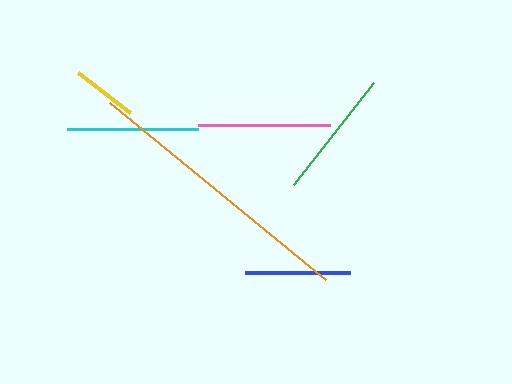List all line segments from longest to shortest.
From longest to shortest: orange, pink, cyan, green, blue, yellow.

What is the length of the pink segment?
The pink segment is approximately 132 pixels long.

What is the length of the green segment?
The green segment is approximately 129 pixels long.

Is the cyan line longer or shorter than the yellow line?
The cyan line is longer than the yellow line.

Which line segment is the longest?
The orange line is the longest at approximately 279 pixels.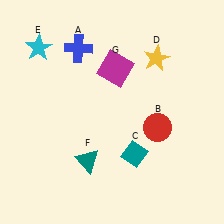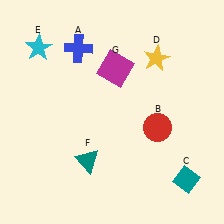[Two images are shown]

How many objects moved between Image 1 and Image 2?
1 object moved between the two images.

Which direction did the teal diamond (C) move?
The teal diamond (C) moved right.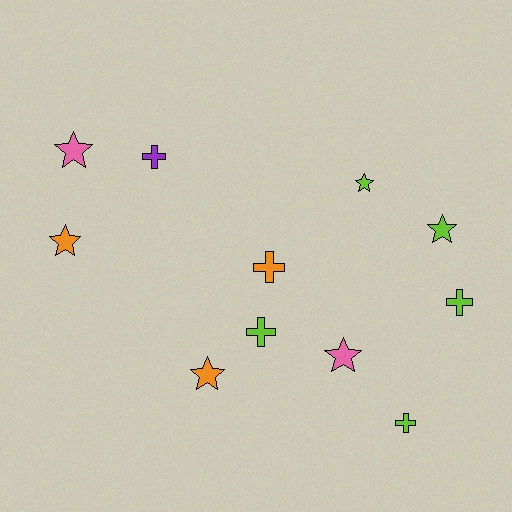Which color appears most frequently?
Lime, with 5 objects.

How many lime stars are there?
There are 2 lime stars.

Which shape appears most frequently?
Star, with 6 objects.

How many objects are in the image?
There are 11 objects.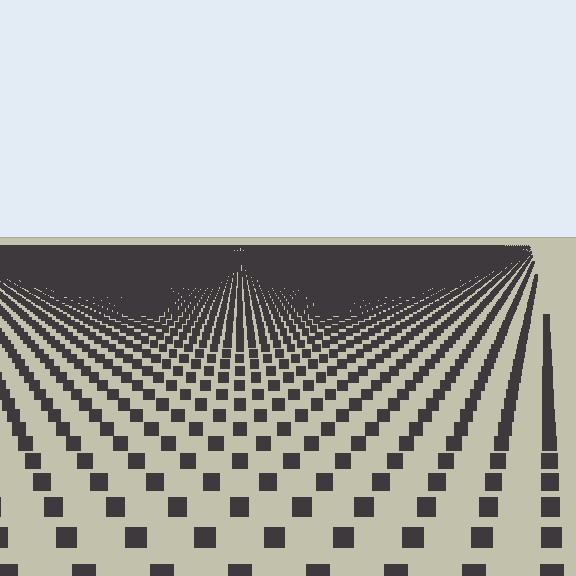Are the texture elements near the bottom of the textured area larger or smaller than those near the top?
Larger. Near the bottom, elements are closer to the viewer and appear at a bigger on-screen size.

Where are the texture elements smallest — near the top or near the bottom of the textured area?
Near the top.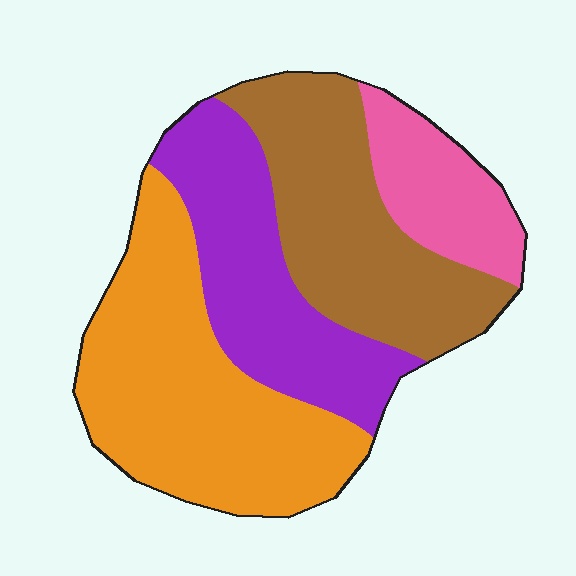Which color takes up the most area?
Orange, at roughly 35%.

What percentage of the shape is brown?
Brown covers 27% of the shape.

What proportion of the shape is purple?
Purple covers around 25% of the shape.